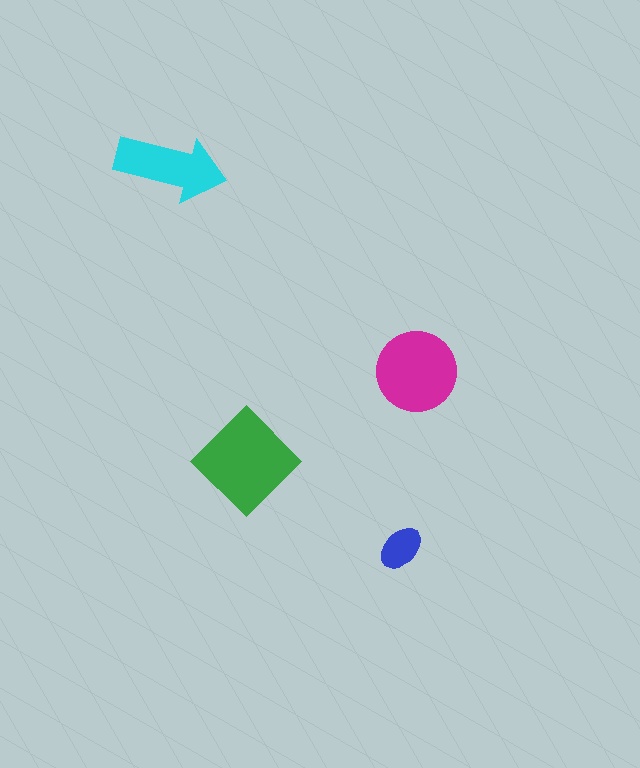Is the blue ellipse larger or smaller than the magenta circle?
Smaller.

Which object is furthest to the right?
The magenta circle is rightmost.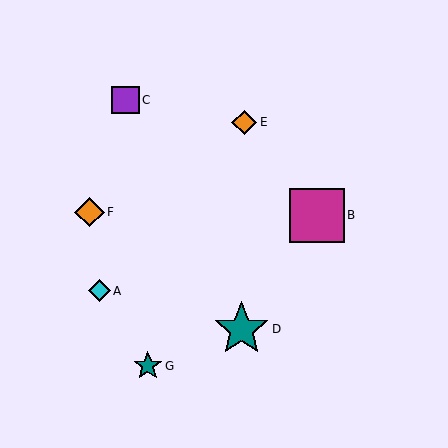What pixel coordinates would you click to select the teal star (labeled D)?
Click at (242, 329) to select the teal star D.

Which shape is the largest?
The teal star (labeled D) is the largest.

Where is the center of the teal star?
The center of the teal star is at (148, 366).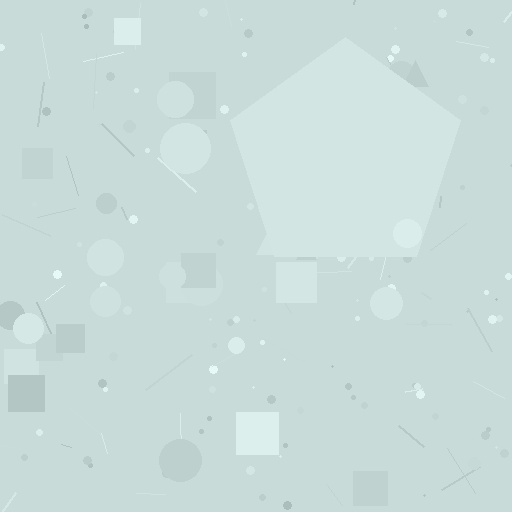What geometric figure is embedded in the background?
A pentagon is embedded in the background.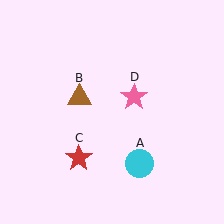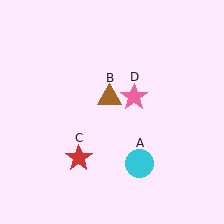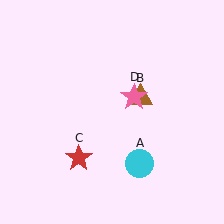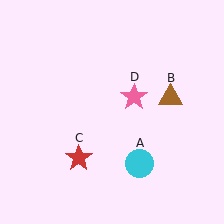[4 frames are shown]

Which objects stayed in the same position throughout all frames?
Cyan circle (object A) and red star (object C) and pink star (object D) remained stationary.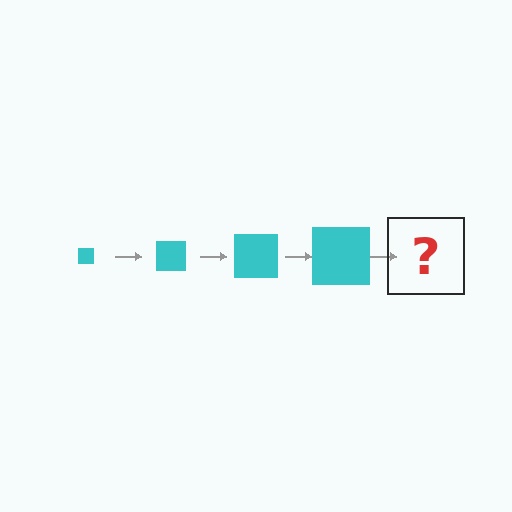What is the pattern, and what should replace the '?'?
The pattern is that the square gets progressively larger each step. The '?' should be a cyan square, larger than the previous one.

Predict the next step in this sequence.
The next step is a cyan square, larger than the previous one.